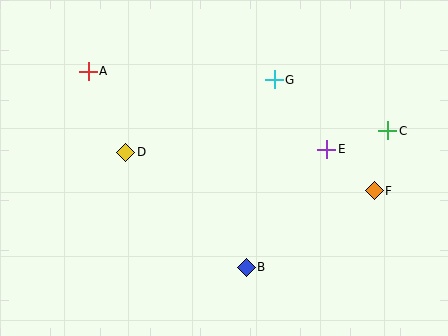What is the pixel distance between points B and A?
The distance between B and A is 252 pixels.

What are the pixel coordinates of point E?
Point E is at (327, 149).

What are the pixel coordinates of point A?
Point A is at (88, 71).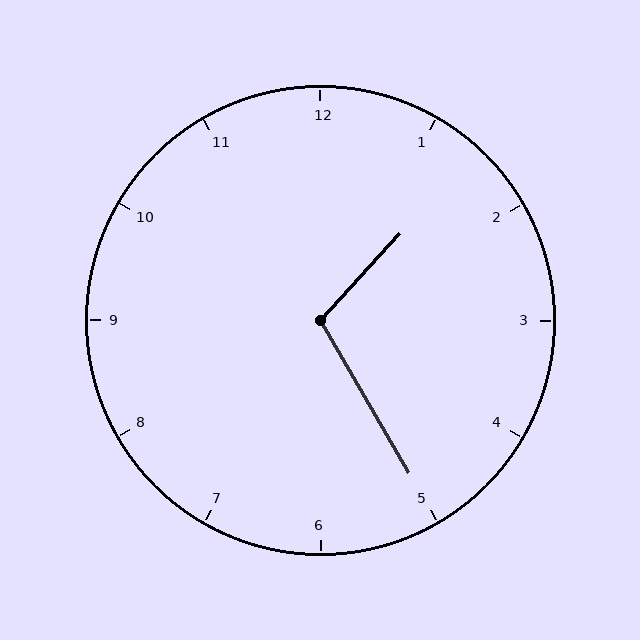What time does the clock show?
1:25.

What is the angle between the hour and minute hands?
Approximately 108 degrees.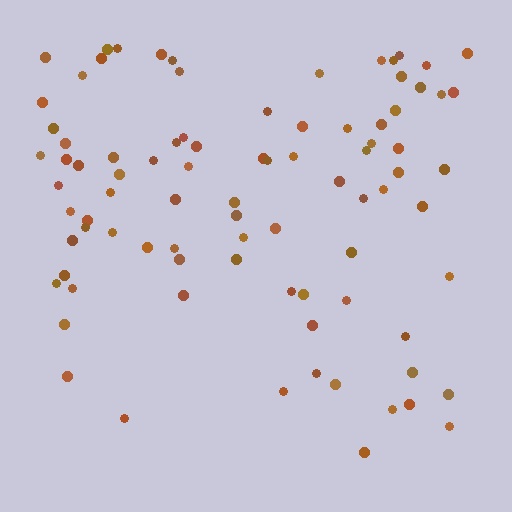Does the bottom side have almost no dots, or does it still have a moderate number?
Still a moderate number, just noticeably fewer than the top.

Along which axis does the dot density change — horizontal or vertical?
Vertical.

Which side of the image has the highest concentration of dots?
The top.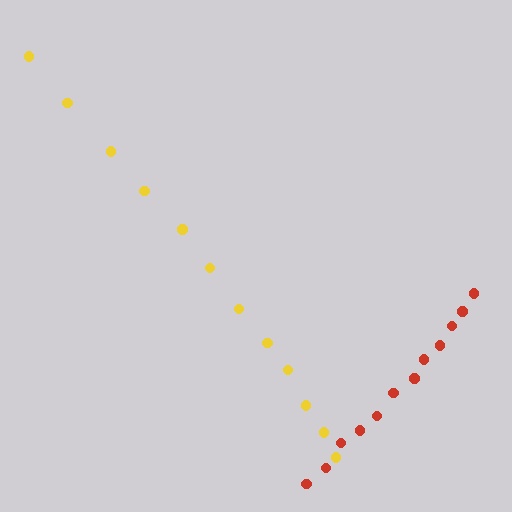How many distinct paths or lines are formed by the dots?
There are 2 distinct paths.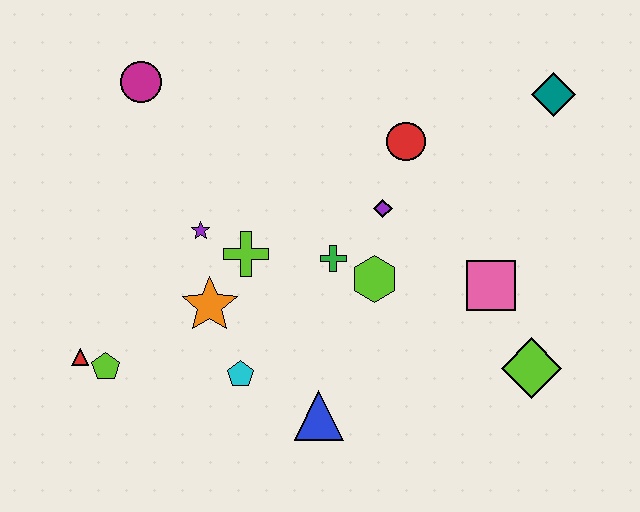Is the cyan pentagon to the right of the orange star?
Yes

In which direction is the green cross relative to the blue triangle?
The green cross is above the blue triangle.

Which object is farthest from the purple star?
The teal diamond is farthest from the purple star.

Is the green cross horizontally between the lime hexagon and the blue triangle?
Yes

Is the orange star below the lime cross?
Yes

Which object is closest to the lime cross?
The purple star is closest to the lime cross.